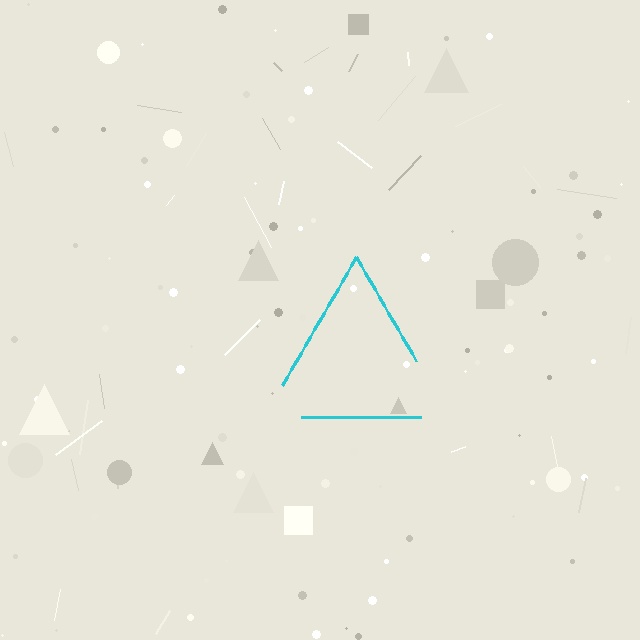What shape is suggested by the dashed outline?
The dashed outline suggests a triangle.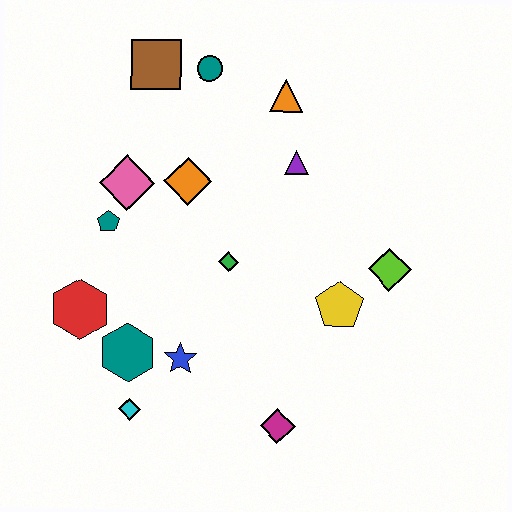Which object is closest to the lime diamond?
The yellow pentagon is closest to the lime diamond.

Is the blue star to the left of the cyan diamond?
No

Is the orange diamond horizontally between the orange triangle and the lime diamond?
No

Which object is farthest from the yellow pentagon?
The brown square is farthest from the yellow pentagon.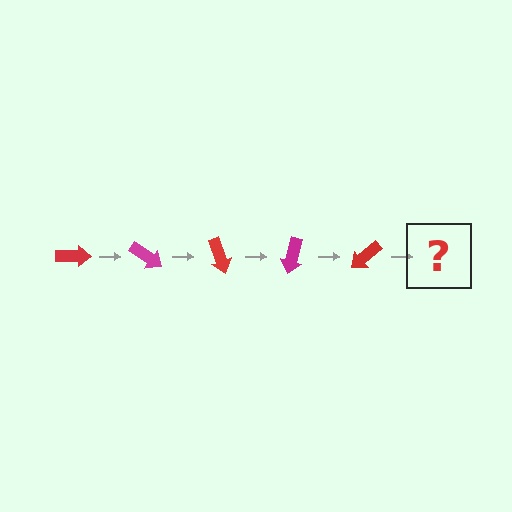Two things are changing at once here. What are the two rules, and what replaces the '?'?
The two rules are that it rotates 35 degrees each step and the color cycles through red and magenta. The '?' should be a magenta arrow, rotated 175 degrees from the start.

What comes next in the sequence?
The next element should be a magenta arrow, rotated 175 degrees from the start.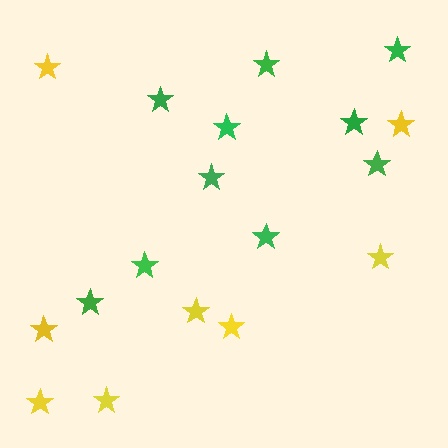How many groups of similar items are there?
There are 2 groups: one group of green stars (10) and one group of yellow stars (8).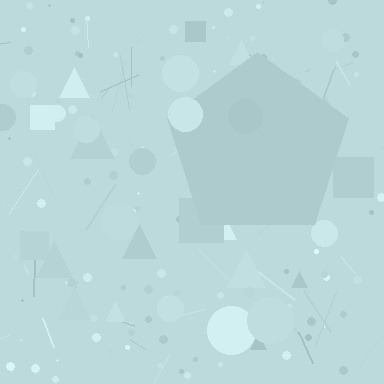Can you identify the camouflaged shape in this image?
The camouflaged shape is a pentagon.